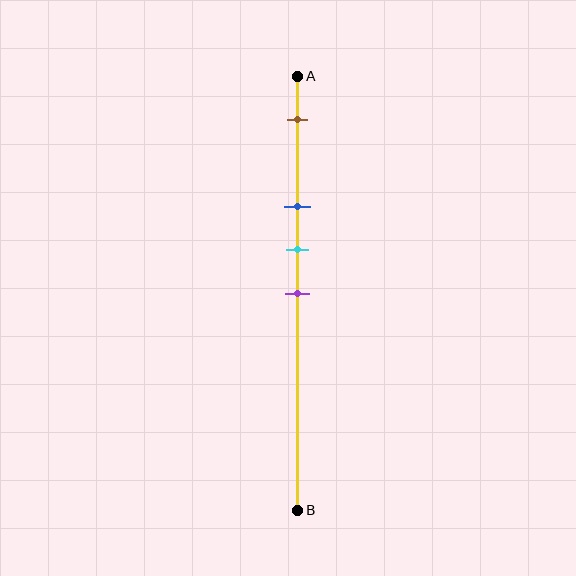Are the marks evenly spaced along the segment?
No, the marks are not evenly spaced.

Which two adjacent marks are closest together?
The cyan and purple marks are the closest adjacent pair.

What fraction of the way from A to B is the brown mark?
The brown mark is approximately 10% (0.1) of the way from A to B.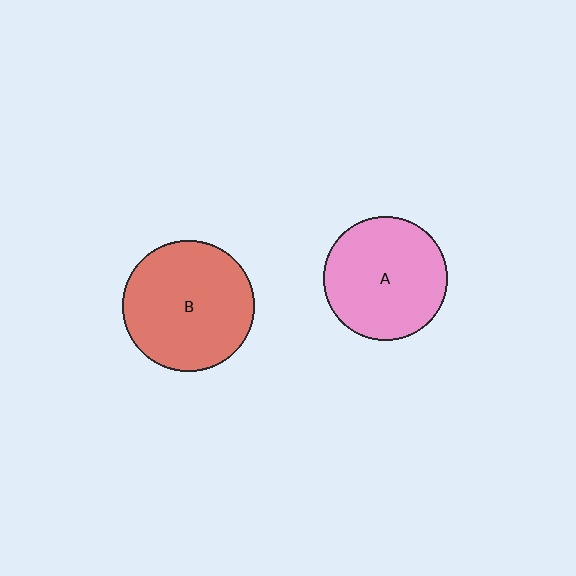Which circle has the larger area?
Circle B (red).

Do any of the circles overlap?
No, none of the circles overlap.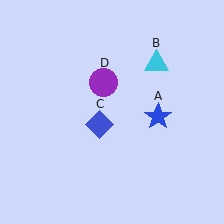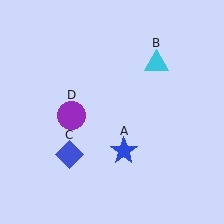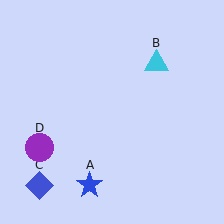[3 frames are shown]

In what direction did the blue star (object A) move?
The blue star (object A) moved down and to the left.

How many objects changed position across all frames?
3 objects changed position: blue star (object A), blue diamond (object C), purple circle (object D).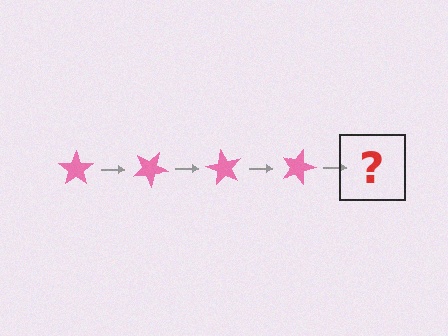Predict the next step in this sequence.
The next step is a pink star rotated 120 degrees.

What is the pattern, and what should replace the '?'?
The pattern is that the star rotates 30 degrees each step. The '?' should be a pink star rotated 120 degrees.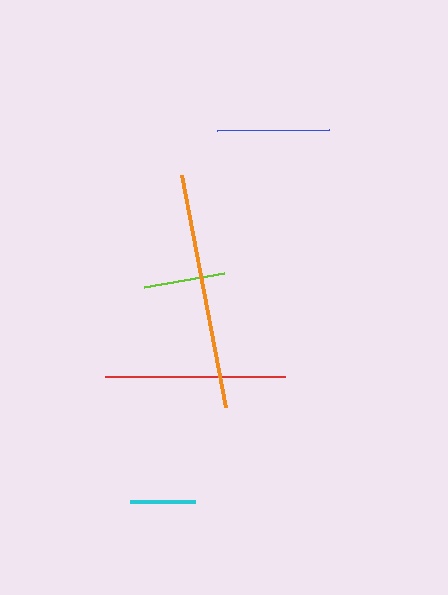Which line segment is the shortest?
The cyan line is the shortest at approximately 64 pixels.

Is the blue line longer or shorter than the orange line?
The orange line is longer than the blue line.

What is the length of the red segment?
The red segment is approximately 180 pixels long.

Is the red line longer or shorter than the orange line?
The orange line is longer than the red line.